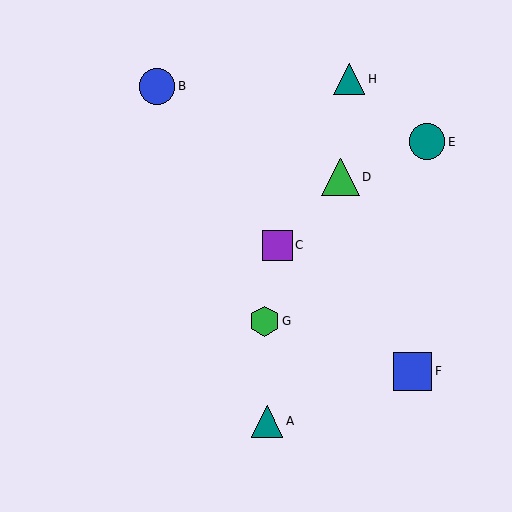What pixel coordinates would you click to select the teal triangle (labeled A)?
Click at (267, 421) to select the teal triangle A.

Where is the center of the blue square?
The center of the blue square is at (413, 371).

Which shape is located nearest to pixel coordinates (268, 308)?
The green hexagon (labeled G) at (264, 321) is nearest to that location.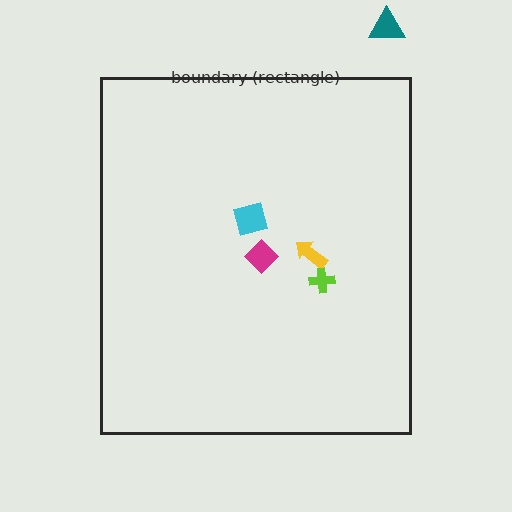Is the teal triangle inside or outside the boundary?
Outside.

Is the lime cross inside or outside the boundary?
Inside.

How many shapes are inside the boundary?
4 inside, 1 outside.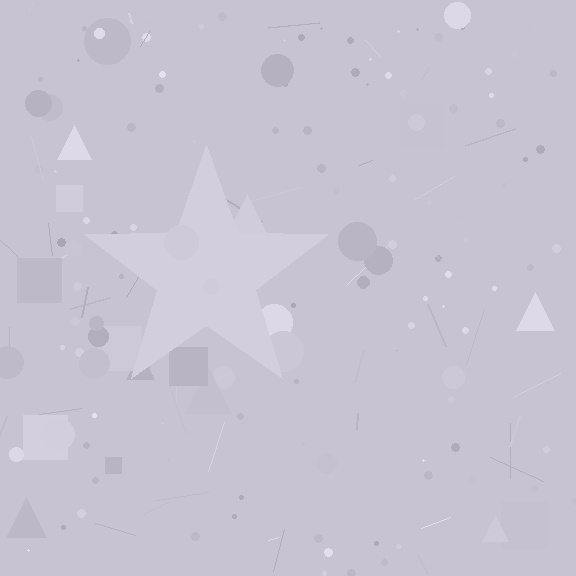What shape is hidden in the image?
A star is hidden in the image.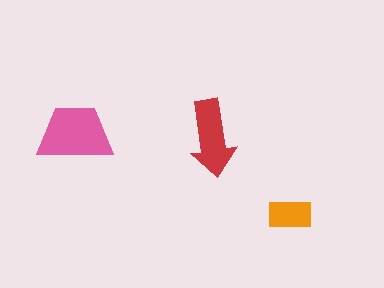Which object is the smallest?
The orange rectangle.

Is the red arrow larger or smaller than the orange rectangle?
Larger.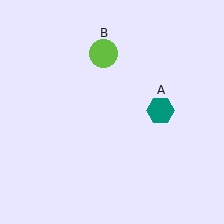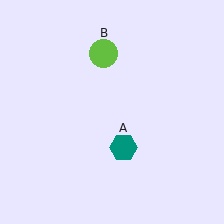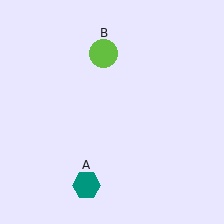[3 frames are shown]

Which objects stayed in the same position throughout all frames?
Lime circle (object B) remained stationary.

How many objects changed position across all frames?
1 object changed position: teal hexagon (object A).